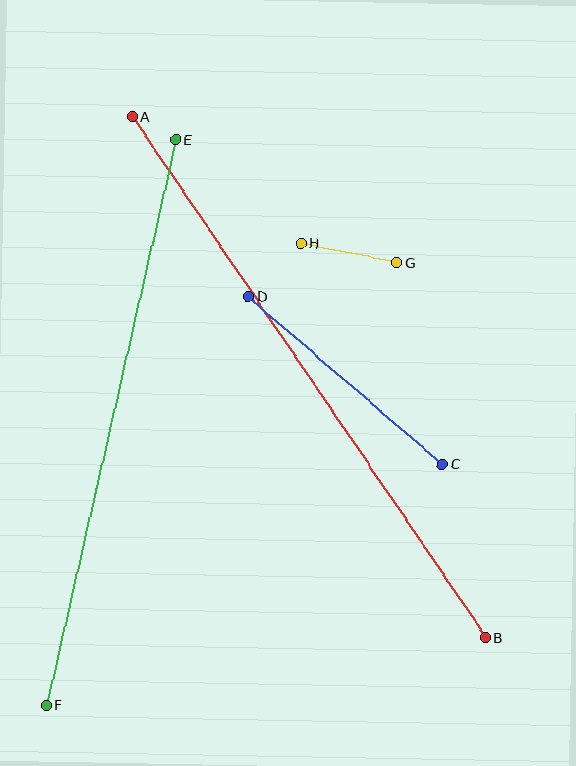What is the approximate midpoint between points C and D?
The midpoint is at approximately (345, 380) pixels.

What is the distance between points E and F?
The distance is approximately 580 pixels.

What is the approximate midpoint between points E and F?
The midpoint is at approximately (111, 422) pixels.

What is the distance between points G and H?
The distance is approximately 98 pixels.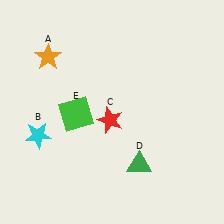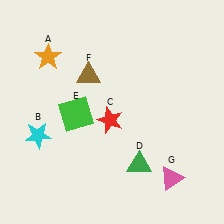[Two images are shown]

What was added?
A brown triangle (F), a pink triangle (G) were added in Image 2.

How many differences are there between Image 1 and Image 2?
There are 2 differences between the two images.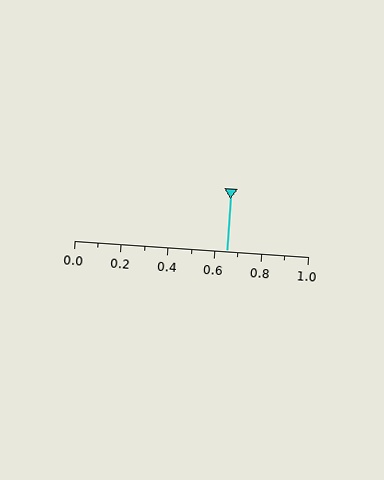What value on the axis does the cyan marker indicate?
The marker indicates approximately 0.65.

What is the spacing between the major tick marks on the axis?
The major ticks are spaced 0.2 apart.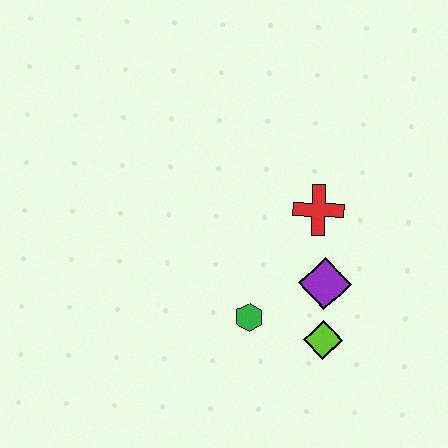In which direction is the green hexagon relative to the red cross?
The green hexagon is below the red cross.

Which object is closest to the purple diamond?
The lime diamond is closest to the purple diamond.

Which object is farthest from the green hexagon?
The red cross is farthest from the green hexagon.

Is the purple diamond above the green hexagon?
Yes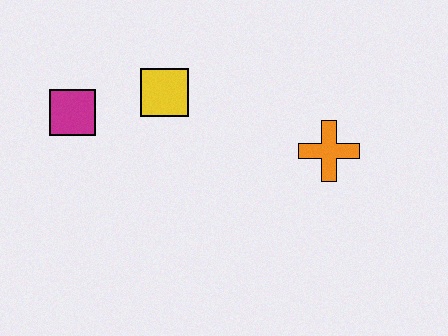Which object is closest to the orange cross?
The yellow square is closest to the orange cross.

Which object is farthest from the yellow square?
The orange cross is farthest from the yellow square.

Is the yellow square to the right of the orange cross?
No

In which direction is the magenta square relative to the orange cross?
The magenta square is to the left of the orange cross.